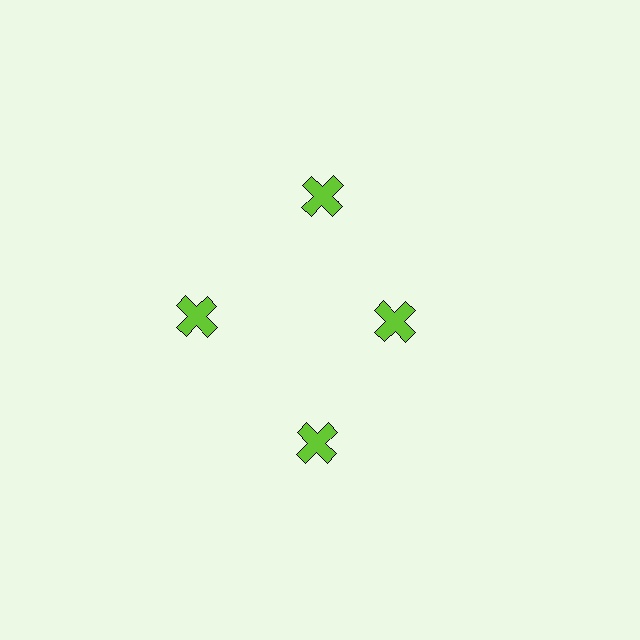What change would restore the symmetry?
The symmetry would be restored by moving it outward, back onto the ring so that all 4 crosses sit at equal angles and equal distance from the center.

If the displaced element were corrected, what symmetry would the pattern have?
It would have 4-fold rotational symmetry — the pattern would map onto itself every 90 degrees.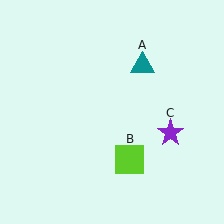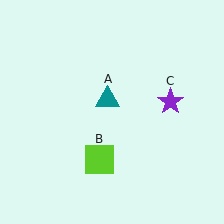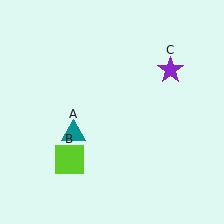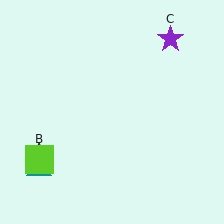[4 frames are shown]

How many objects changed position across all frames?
3 objects changed position: teal triangle (object A), lime square (object B), purple star (object C).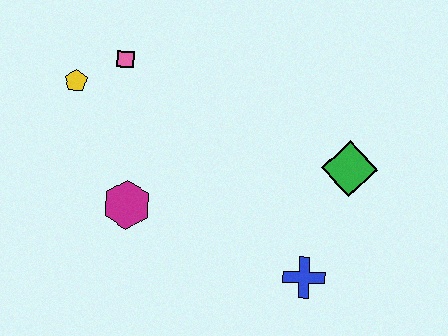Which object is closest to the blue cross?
The green diamond is closest to the blue cross.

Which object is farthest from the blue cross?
The yellow pentagon is farthest from the blue cross.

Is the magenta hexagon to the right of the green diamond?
No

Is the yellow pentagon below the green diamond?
No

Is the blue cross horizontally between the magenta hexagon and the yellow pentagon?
No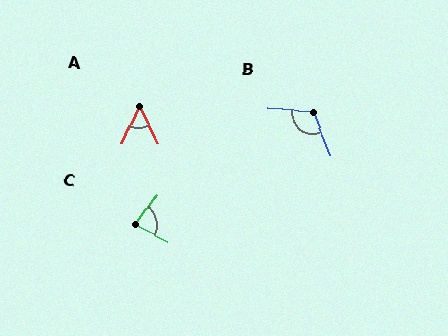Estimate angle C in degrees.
Approximately 81 degrees.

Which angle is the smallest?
A, at approximately 51 degrees.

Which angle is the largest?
B, at approximately 115 degrees.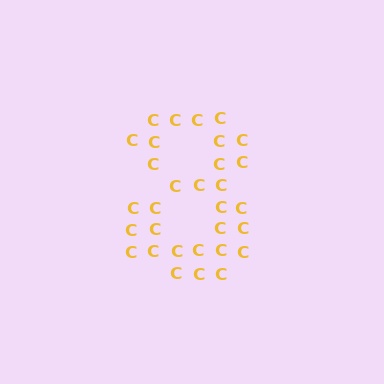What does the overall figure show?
The overall figure shows the digit 8.